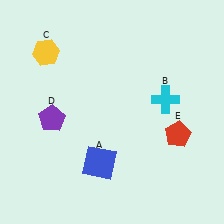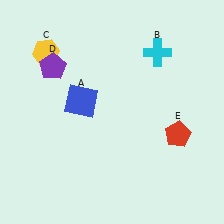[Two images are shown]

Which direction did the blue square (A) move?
The blue square (A) moved up.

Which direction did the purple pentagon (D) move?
The purple pentagon (D) moved up.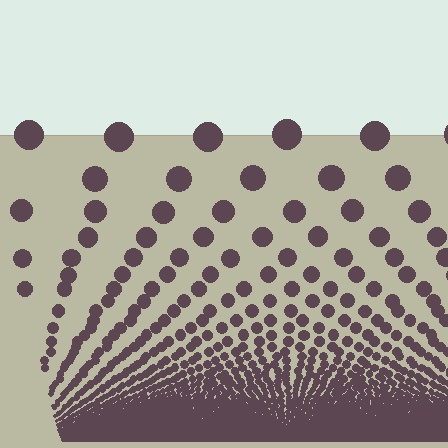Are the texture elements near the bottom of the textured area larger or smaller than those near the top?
Smaller. The gradient is inverted — elements near the bottom are smaller and denser.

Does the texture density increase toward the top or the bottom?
Density increases toward the bottom.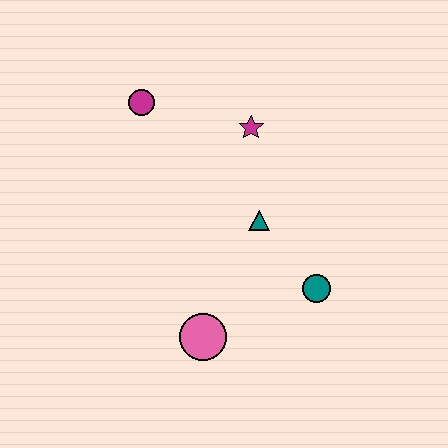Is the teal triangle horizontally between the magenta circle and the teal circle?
Yes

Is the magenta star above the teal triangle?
Yes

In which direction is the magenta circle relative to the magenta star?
The magenta circle is to the left of the magenta star.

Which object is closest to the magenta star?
The teal triangle is closest to the magenta star.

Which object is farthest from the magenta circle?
The teal circle is farthest from the magenta circle.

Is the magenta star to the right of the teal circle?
No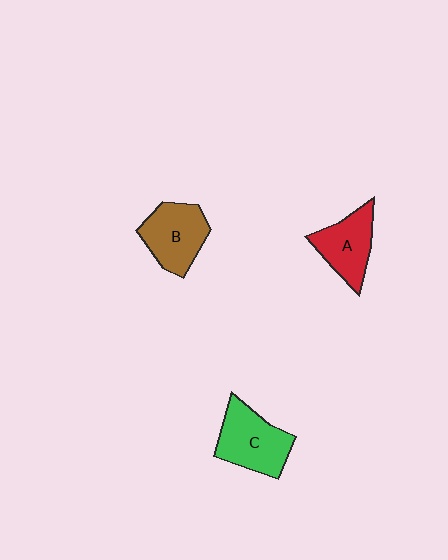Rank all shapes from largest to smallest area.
From largest to smallest: C (green), B (brown), A (red).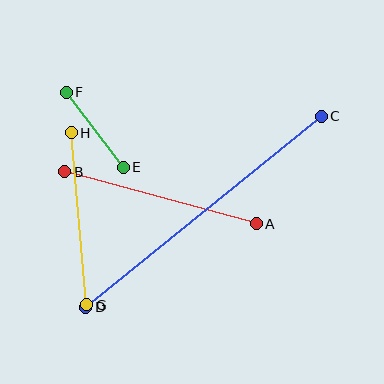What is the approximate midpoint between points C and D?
The midpoint is at approximately (203, 212) pixels.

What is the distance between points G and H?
The distance is approximately 173 pixels.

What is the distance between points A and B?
The distance is approximately 199 pixels.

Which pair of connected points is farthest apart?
Points C and D are farthest apart.